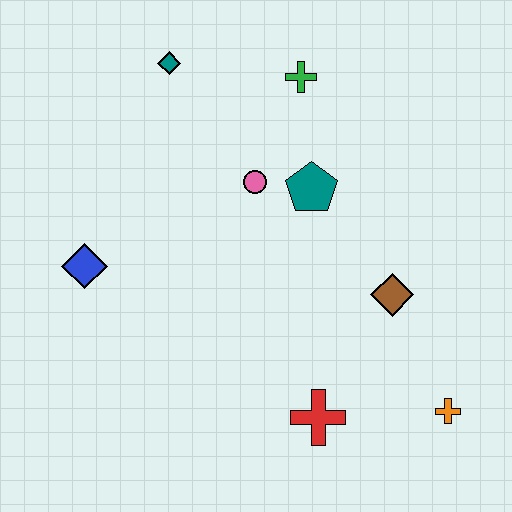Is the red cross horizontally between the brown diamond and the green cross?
Yes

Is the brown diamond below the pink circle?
Yes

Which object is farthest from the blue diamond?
The orange cross is farthest from the blue diamond.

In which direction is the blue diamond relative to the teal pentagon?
The blue diamond is to the left of the teal pentagon.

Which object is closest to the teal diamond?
The green cross is closest to the teal diamond.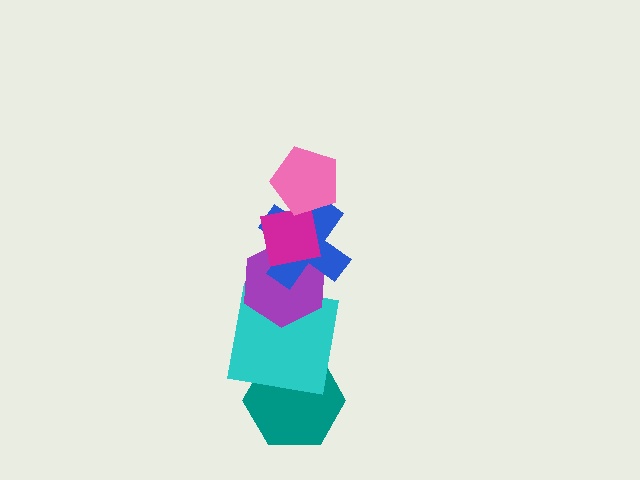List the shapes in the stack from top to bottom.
From top to bottom: the pink pentagon, the magenta square, the blue cross, the purple hexagon, the cyan square, the teal hexagon.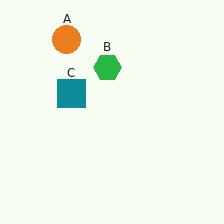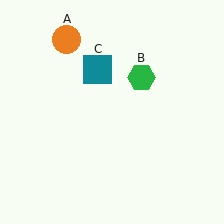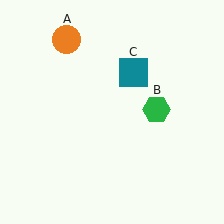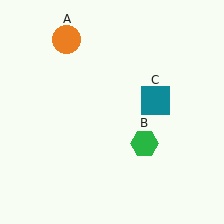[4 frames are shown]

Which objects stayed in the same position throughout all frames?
Orange circle (object A) remained stationary.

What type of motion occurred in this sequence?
The green hexagon (object B), teal square (object C) rotated clockwise around the center of the scene.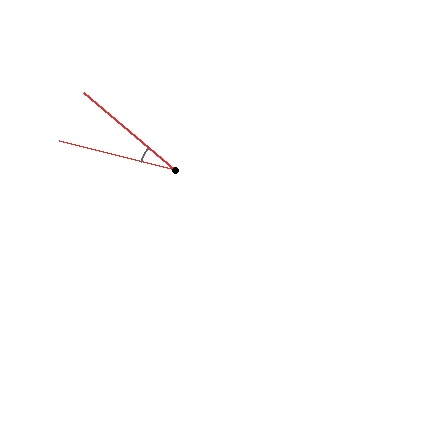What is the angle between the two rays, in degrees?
Approximately 26 degrees.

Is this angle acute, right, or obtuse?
It is acute.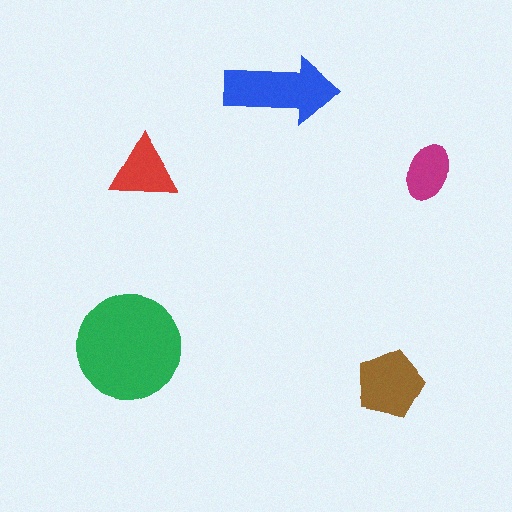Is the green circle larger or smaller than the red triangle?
Larger.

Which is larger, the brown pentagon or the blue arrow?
The blue arrow.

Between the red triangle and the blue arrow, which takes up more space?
The blue arrow.